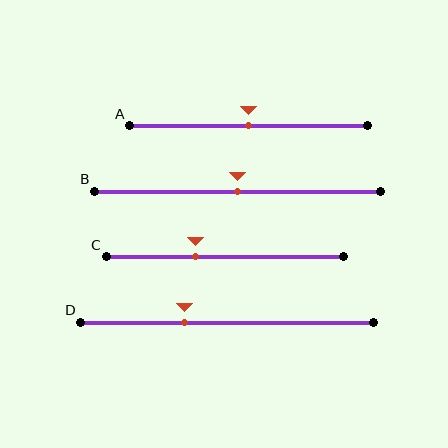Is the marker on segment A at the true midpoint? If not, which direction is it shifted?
Yes, the marker on segment A is at the true midpoint.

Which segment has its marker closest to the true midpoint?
Segment A has its marker closest to the true midpoint.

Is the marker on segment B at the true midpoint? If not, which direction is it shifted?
Yes, the marker on segment B is at the true midpoint.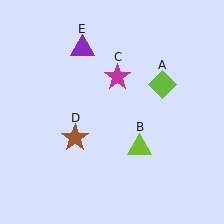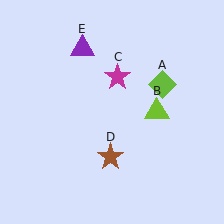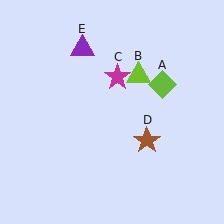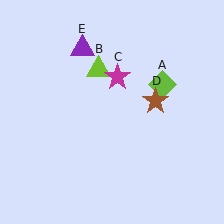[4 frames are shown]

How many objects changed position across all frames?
2 objects changed position: lime triangle (object B), brown star (object D).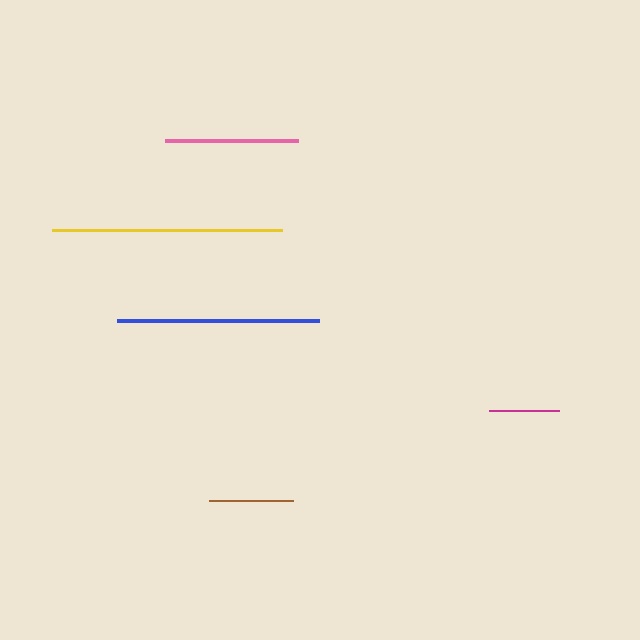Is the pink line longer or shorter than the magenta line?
The pink line is longer than the magenta line.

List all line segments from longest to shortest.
From longest to shortest: yellow, blue, pink, brown, magenta.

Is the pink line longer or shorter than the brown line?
The pink line is longer than the brown line.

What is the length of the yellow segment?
The yellow segment is approximately 229 pixels long.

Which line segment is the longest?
The yellow line is the longest at approximately 229 pixels.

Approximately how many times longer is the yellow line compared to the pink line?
The yellow line is approximately 1.7 times the length of the pink line.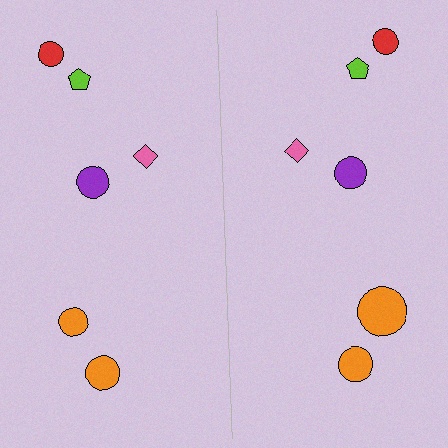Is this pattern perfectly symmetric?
No, the pattern is not perfectly symmetric. The orange circle on the right side has a different size than its mirror counterpart.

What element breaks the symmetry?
The orange circle on the right side has a different size than its mirror counterpart.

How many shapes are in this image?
There are 12 shapes in this image.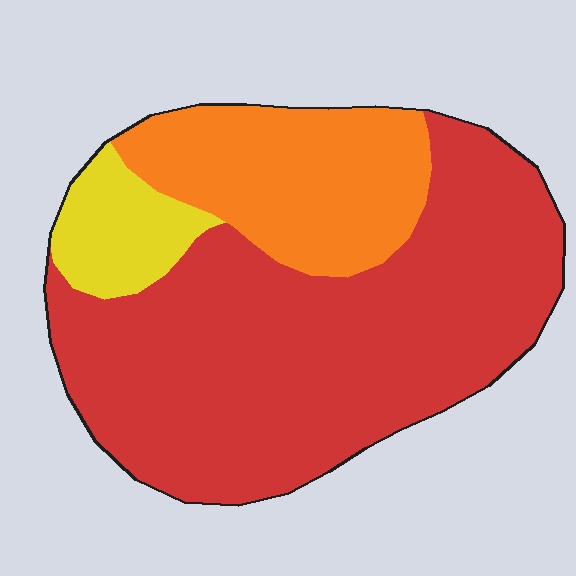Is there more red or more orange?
Red.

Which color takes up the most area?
Red, at roughly 65%.